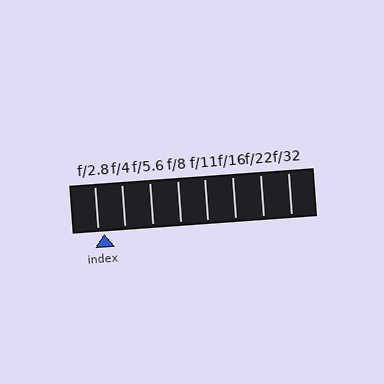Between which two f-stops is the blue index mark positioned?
The index mark is between f/2.8 and f/4.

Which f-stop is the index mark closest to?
The index mark is closest to f/2.8.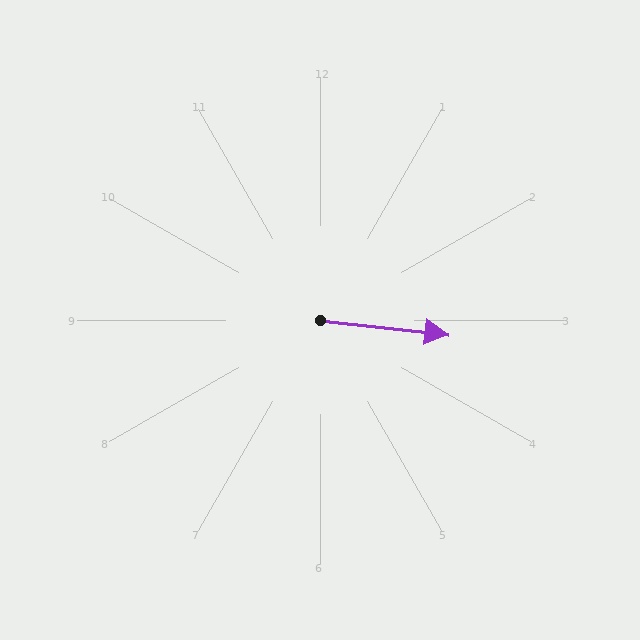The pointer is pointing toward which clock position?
Roughly 3 o'clock.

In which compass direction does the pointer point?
East.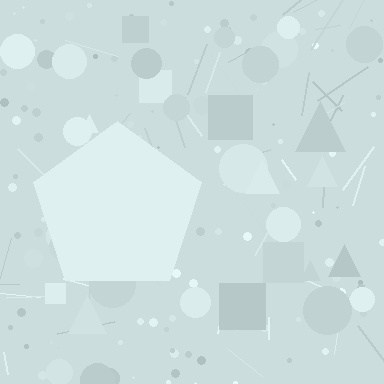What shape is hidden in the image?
A pentagon is hidden in the image.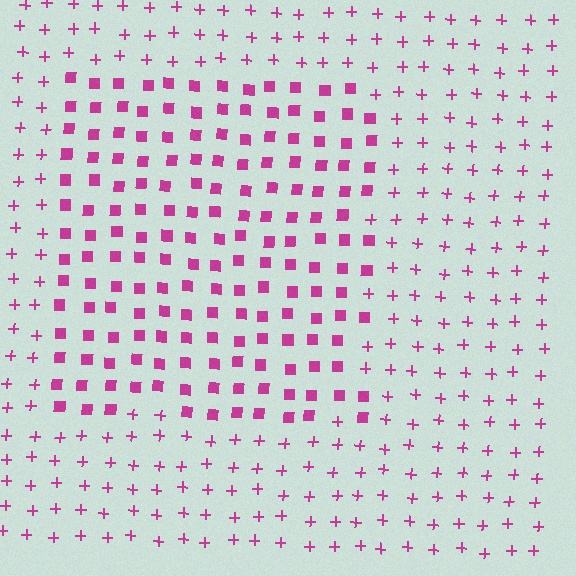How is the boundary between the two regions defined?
The boundary is defined by a change in element shape: squares inside vs. plus signs outside. All elements share the same color and spacing.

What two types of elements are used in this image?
The image uses squares inside the rectangle region and plus signs outside it.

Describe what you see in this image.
The image is filled with small magenta elements arranged in a uniform grid. A rectangle-shaped region contains squares, while the surrounding area contains plus signs. The boundary is defined purely by the change in element shape.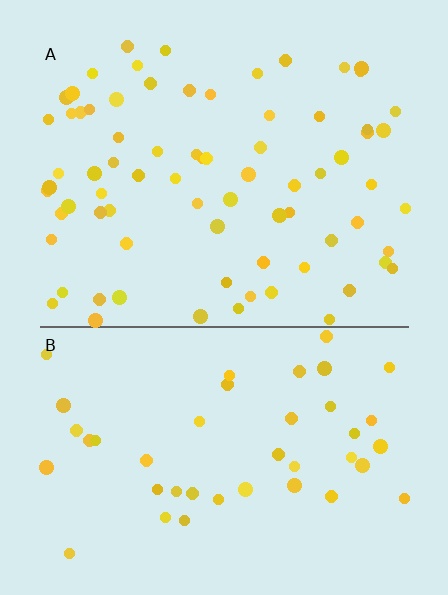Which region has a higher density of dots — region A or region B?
A (the top).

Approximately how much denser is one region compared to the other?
Approximately 1.8× — region A over region B.